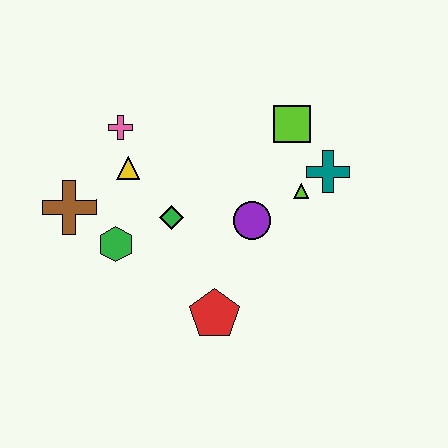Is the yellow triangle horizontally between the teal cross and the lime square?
No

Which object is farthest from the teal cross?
The brown cross is farthest from the teal cross.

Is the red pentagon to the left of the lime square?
Yes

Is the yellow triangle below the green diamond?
No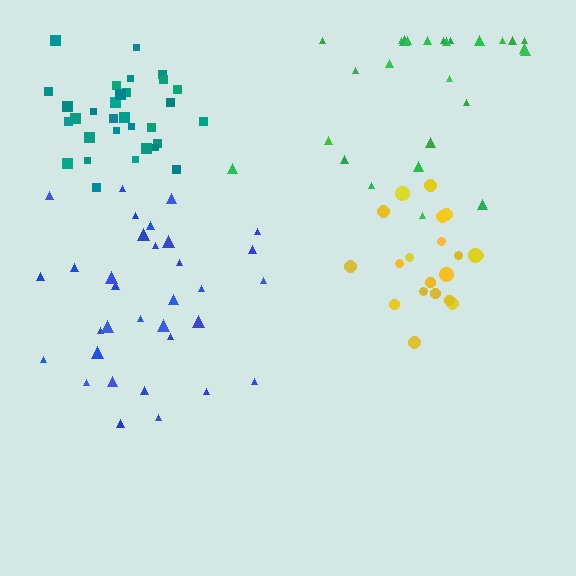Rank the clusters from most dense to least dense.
teal, yellow, blue, green.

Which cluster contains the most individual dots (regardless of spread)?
Blue (33).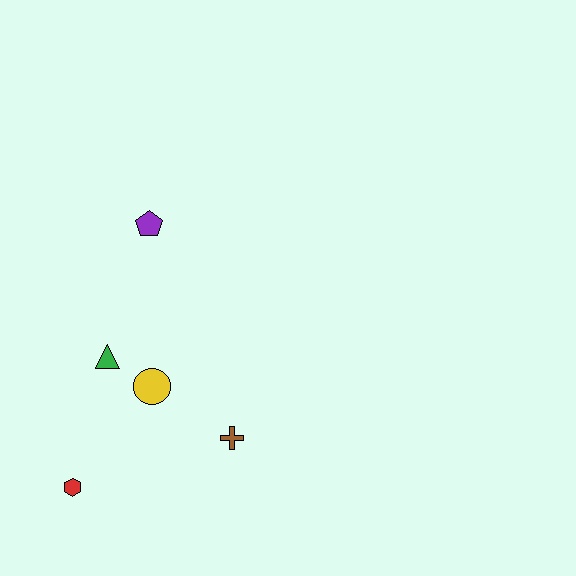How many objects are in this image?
There are 5 objects.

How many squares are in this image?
There are no squares.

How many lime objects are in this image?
There are no lime objects.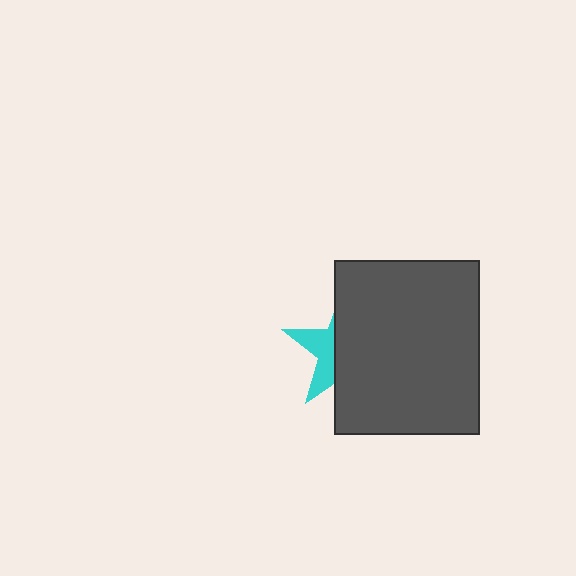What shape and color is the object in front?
The object in front is a dark gray rectangle.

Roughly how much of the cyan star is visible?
A small part of it is visible (roughly 34%).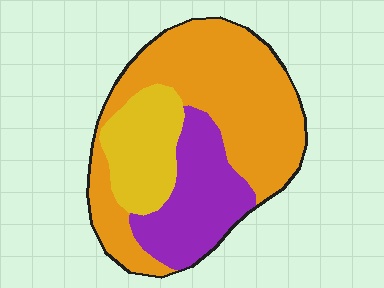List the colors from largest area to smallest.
From largest to smallest: orange, purple, yellow.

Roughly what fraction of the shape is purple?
Purple covers 25% of the shape.